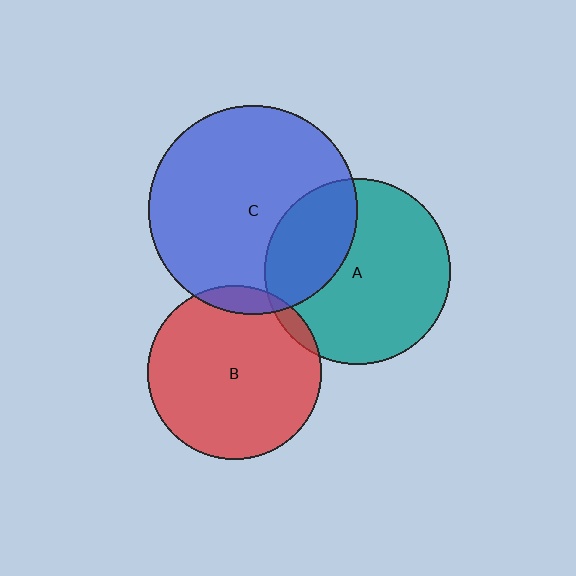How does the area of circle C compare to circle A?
Approximately 1.3 times.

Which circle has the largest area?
Circle C (blue).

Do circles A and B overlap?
Yes.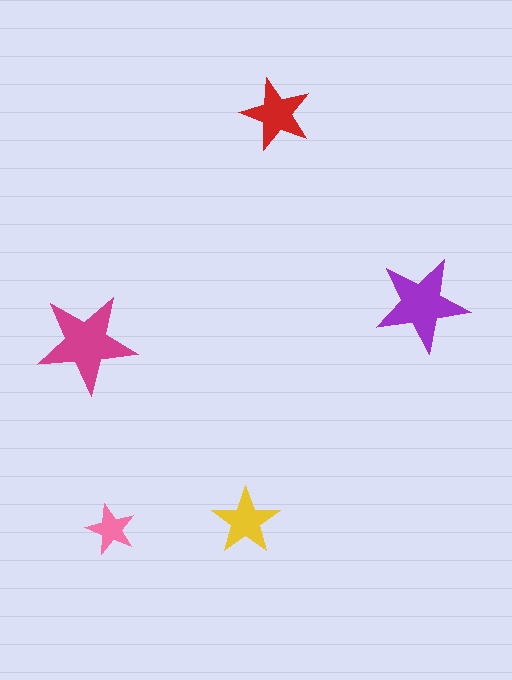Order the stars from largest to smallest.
the magenta one, the purple one, the red one, the yellow one, the pink one.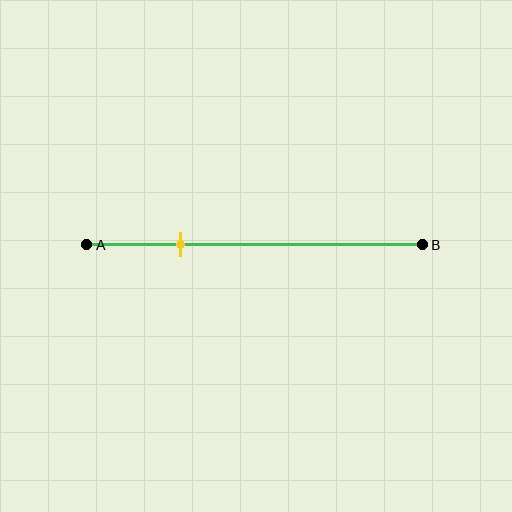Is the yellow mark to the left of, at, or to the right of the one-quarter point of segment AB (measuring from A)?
The yellow mark is approximately at the one-quarter point of segment AB.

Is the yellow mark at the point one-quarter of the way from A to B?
Yes, the mark is approximately at the one-quarter point.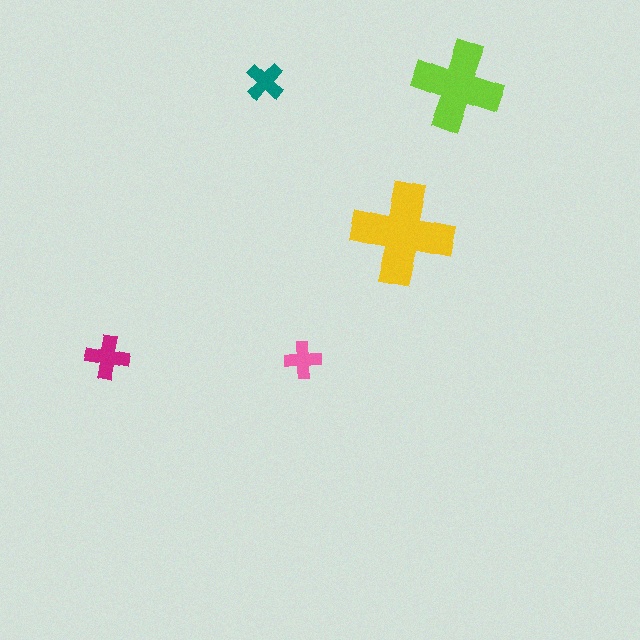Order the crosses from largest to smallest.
the yellow one, the lime one, the magenta one, the teal one, the pink one.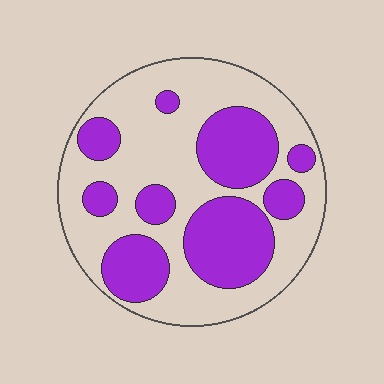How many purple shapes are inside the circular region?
9.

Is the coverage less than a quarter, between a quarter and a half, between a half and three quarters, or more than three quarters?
Between a quarter and a half.